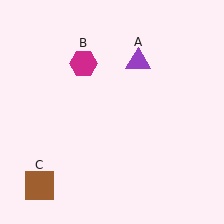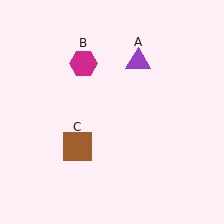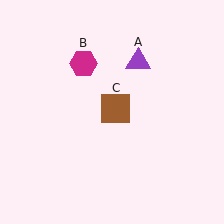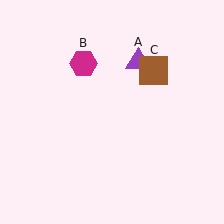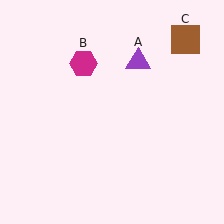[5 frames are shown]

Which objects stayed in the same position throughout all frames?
Purple triangle (object A) and magenta hexagon (object B) remained stationary.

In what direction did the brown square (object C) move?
The brown square (object C) moved up and to the right.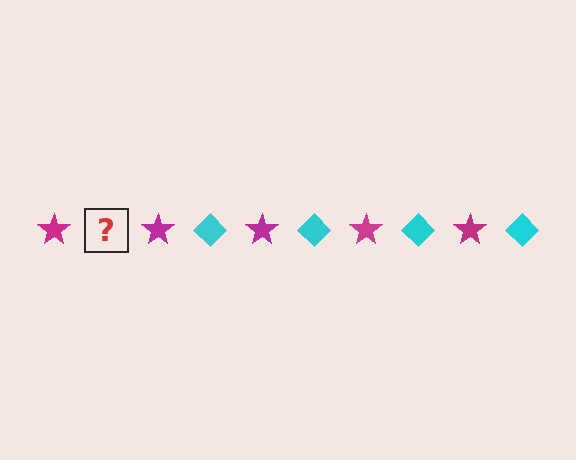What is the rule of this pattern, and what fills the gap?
The rule is that the pattern alternates between magenta star and cyan diamond. The gap should be filled with a cyan diamond.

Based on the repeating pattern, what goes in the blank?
The blank should be a cyan diamond.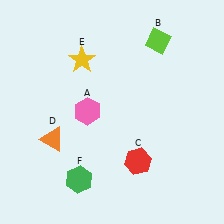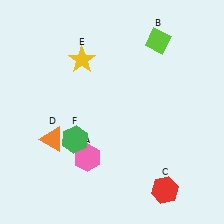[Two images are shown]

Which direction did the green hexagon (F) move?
The green hexagon (F) moved up.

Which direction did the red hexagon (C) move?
The red hexagon (C) moved down.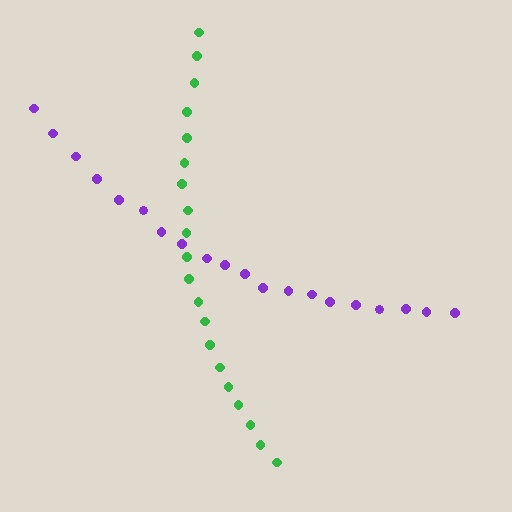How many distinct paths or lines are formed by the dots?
There are 2 distinct paths.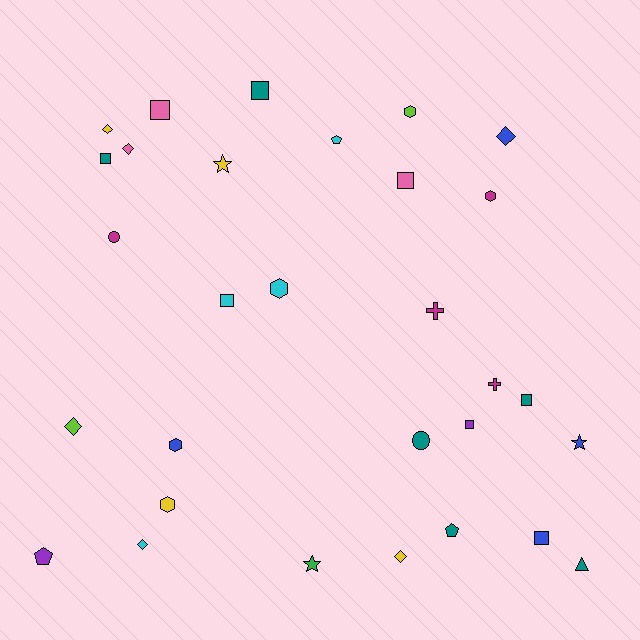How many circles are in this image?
There are 2 circles.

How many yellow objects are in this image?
There are 4 yellow objects.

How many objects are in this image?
There are 30 objects.